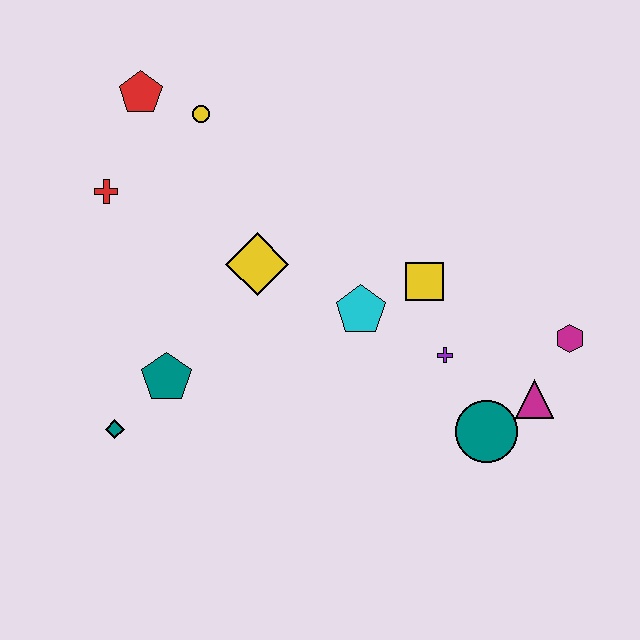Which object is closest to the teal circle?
The magenta triangle is closest to the teal circle.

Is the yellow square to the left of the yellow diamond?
No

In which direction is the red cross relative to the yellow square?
The red cross is to the left of the yellow square.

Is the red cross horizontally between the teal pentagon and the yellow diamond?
No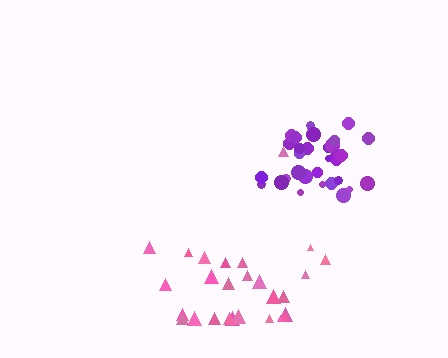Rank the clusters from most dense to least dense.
purple, pink.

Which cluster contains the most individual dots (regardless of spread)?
Purple (32).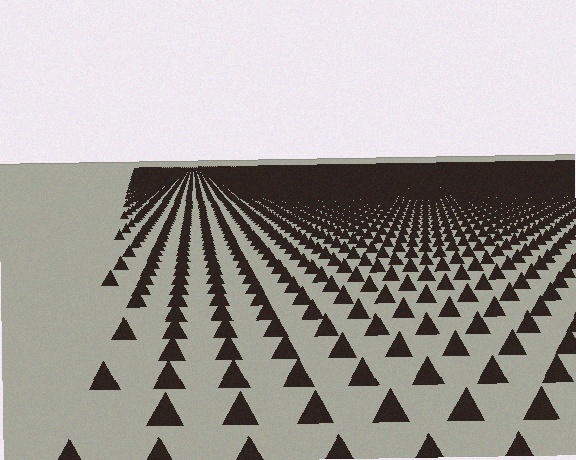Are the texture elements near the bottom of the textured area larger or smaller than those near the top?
Larger. Near the bottom, elements are closer to the viewer and appear at a bigger on-screen size.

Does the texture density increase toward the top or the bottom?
Density increases toward the top.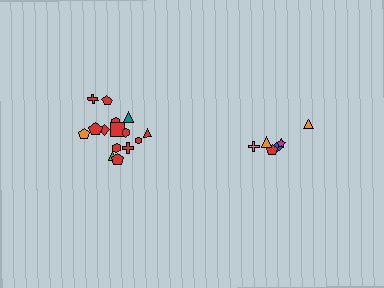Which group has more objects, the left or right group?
The left group.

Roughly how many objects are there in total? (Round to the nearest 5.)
Roughly 20 objects in total.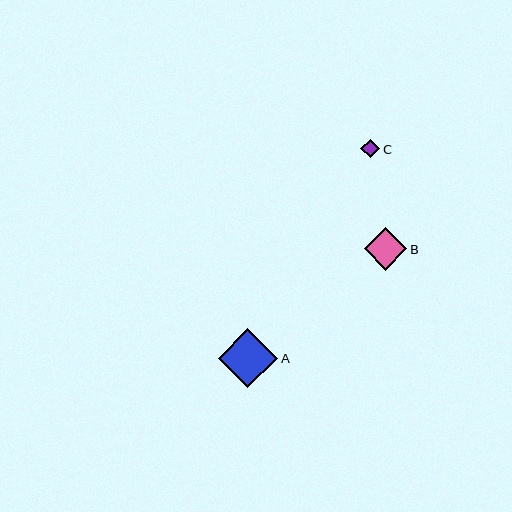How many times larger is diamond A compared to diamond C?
Diamond A is approximately 3.2 times the size of diamond C.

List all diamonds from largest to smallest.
From largest to smallest: A, B, C.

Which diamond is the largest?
Diamond A is the largest with a size of approximately 59 pixels.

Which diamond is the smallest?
Diamond C is the smallest with a size of approximately 19 pixels.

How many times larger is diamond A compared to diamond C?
Diamond A is approximately 3.2 times the size of diamond C.